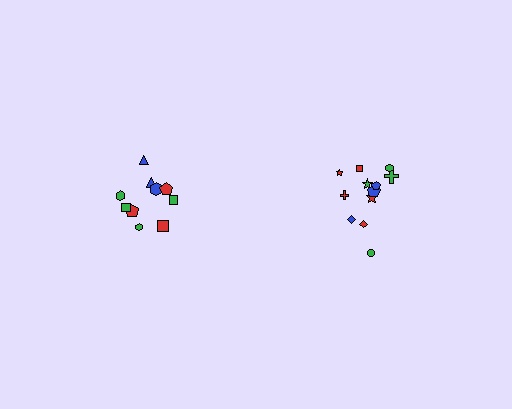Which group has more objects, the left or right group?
The right group.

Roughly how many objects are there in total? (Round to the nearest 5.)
Roughly 20 objects in total.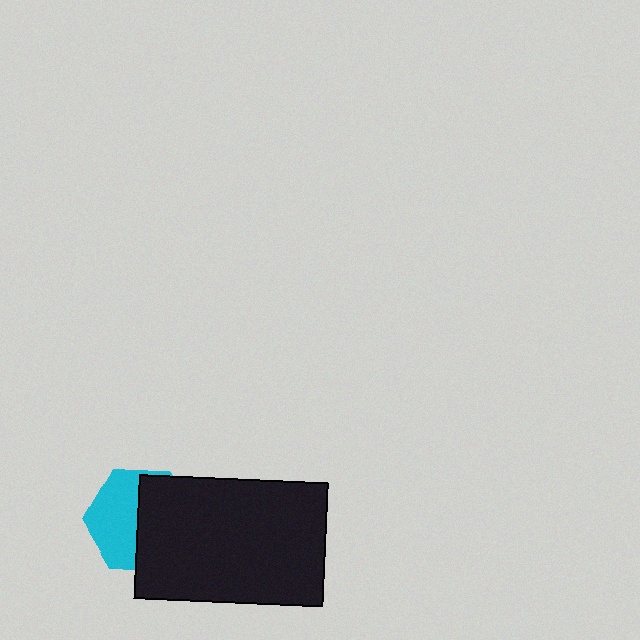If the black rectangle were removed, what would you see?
You would see the complete cyan hexagon.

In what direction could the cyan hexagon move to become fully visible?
The cyan hexagon could move left. That would shift it out from behind the black rectangle entirely.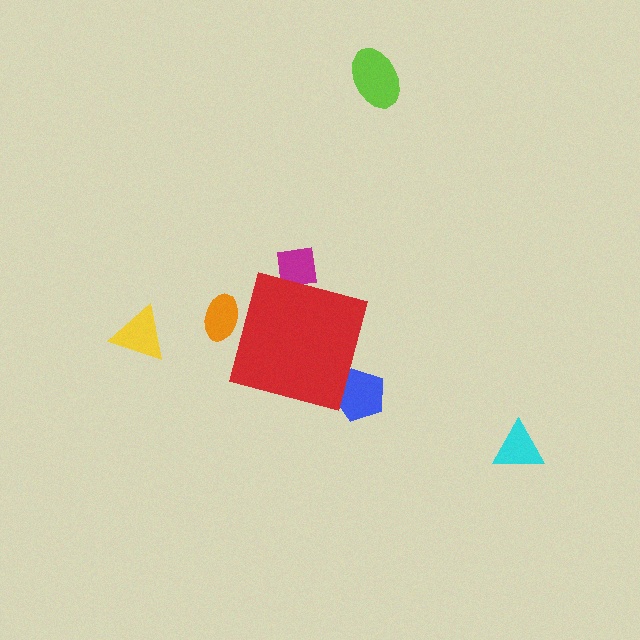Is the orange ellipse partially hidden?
Yes, the orange ellipse is partially hidden behind the red square.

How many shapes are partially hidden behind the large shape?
3 shapes are partially hidden.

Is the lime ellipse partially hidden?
No, the lime ellipse is fully visible.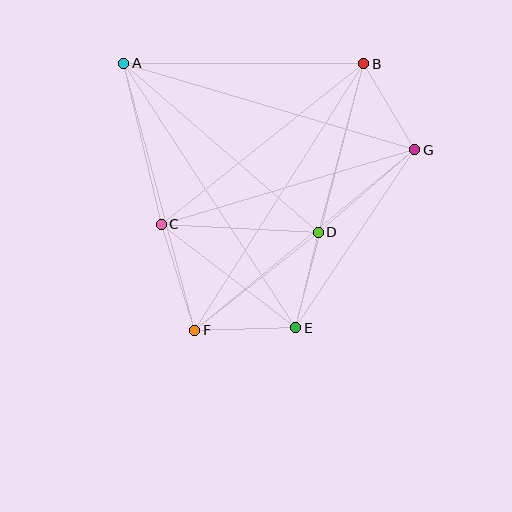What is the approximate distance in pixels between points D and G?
The distance between D and G is approximately 127 pixels.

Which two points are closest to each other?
Points D and E are closest to each other.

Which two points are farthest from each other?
Points A and E are farthest from each other.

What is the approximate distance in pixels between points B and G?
The distance between B and G is approximately 100 pixels.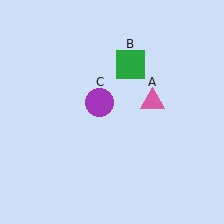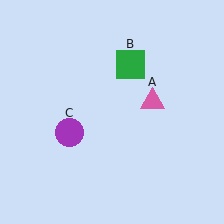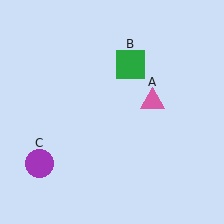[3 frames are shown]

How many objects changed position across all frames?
1 object changed position: purple circle (object C).